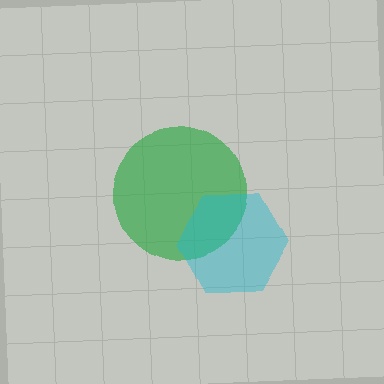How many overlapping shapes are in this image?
There are 2 overlapping shapes in the image.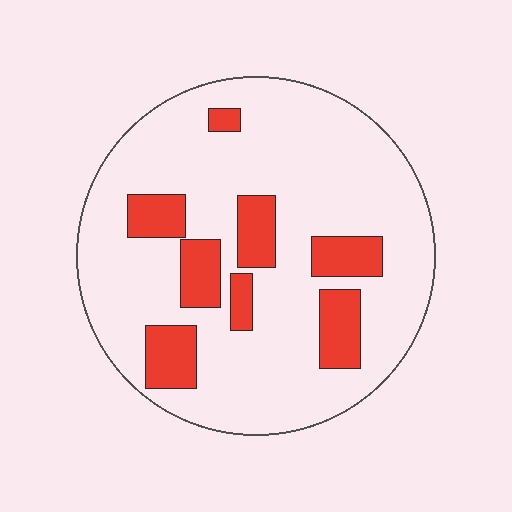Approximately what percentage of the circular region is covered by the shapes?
Approximately 20%.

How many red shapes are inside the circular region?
8.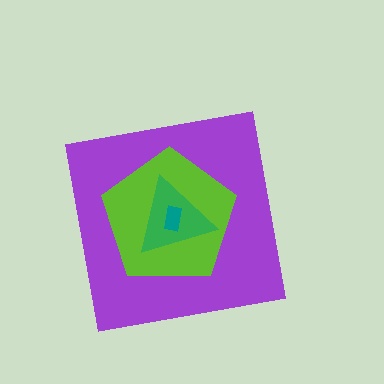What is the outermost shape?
The purple square.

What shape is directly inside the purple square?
The lime pentagon.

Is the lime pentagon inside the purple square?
Yes.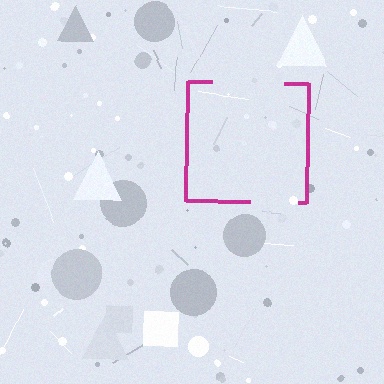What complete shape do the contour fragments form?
The contour fragments form a square.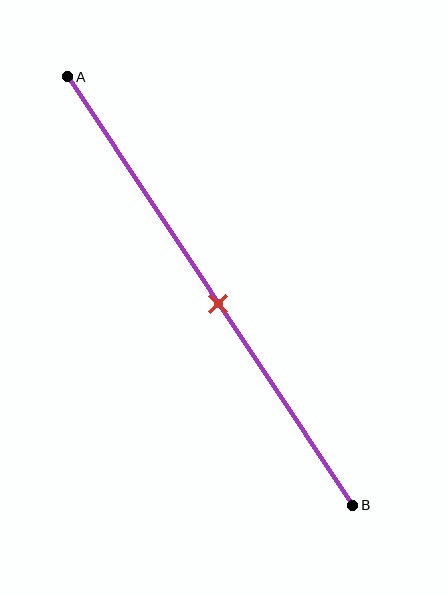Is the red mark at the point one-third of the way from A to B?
No, the mark is at about 55% from A, not at the 33% one-third point.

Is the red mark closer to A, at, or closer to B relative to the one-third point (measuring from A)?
The red mark is closer to point B than the one-third point of segment AB.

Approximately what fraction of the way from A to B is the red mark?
The red mark is approximately 55% of the way from A to B.